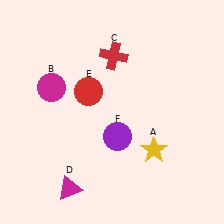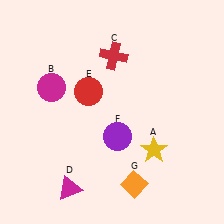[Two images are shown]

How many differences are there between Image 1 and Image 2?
There is 1 difference between the two images.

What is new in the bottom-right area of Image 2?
An orange diamond (G) was added in the bottom-right area of Image 2.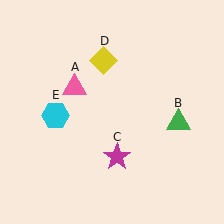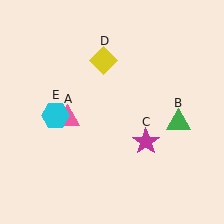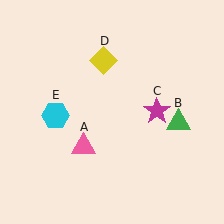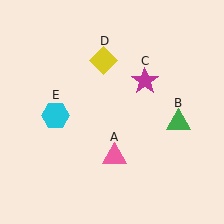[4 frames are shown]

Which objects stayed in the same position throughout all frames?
Green triangle (object B) and yellow diamond (object D) and cyan hexagon (object E) remained stationary.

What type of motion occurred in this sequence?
The pink triangle (object A), magenta star (object C) rotated counterclockwise around the center of the scene.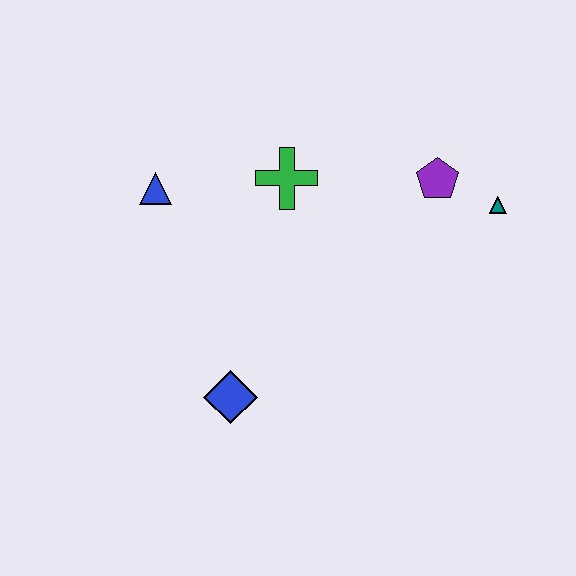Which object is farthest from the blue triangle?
The teal triangle is farthest from the blue triangle.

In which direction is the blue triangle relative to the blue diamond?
The blue triangle is above the blue diamond.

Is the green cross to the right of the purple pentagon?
No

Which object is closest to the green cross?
The blue triangle is closest to the green cross.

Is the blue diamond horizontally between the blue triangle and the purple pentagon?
Yes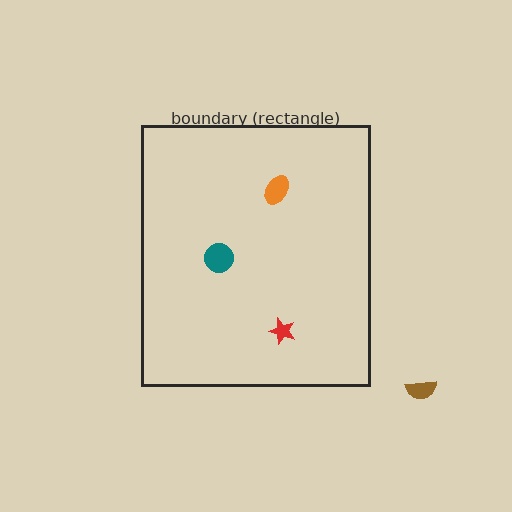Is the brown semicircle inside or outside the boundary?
Outside.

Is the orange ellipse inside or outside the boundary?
Inside.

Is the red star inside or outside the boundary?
Inside.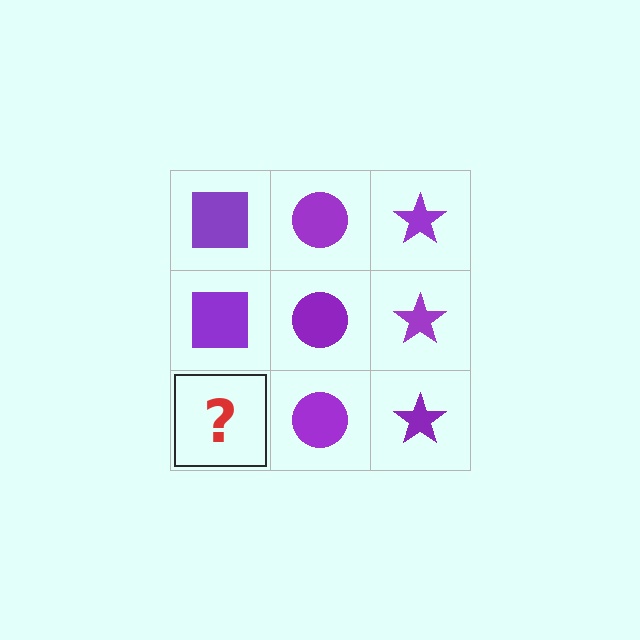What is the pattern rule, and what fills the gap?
The rule is that each column has a consistent shape. The gap should be filled with a purple square.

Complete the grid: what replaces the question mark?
The question mark should be replaced with a purple square.